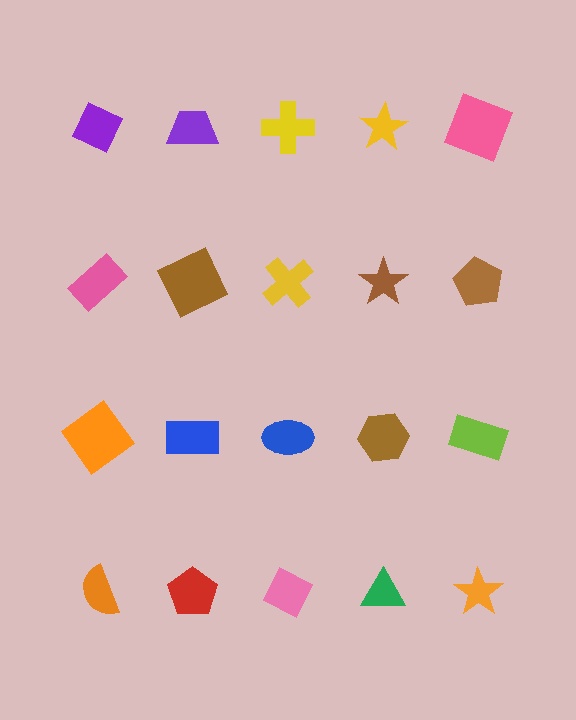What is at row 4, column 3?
A pink diamond.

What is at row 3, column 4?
A brown hexagon.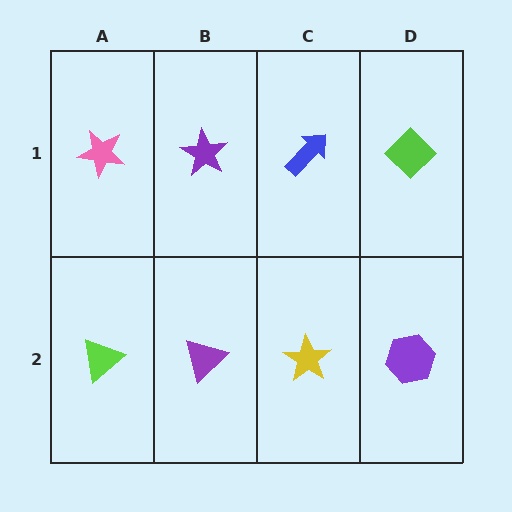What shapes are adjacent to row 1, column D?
A purple hexagon (row 2, column D), a blue arrow (row 1, column C).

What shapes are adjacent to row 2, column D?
A lime diamond (row 1, column D), a yellow star (row 2, column C).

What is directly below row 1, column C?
A yellow star.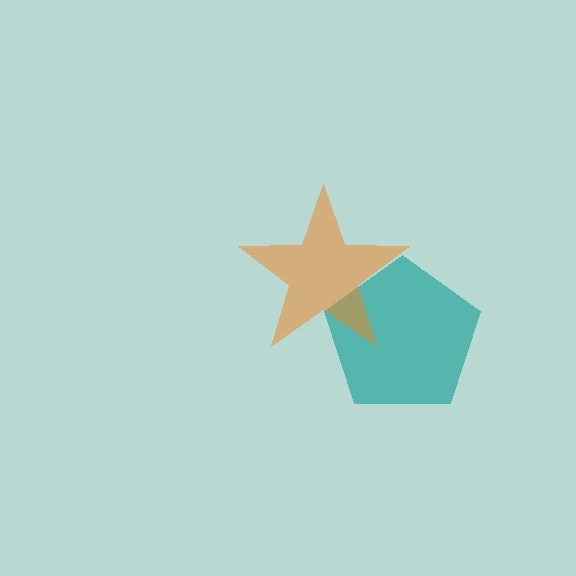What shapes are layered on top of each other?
The layered shapes are: a teal pentagon, an orange star.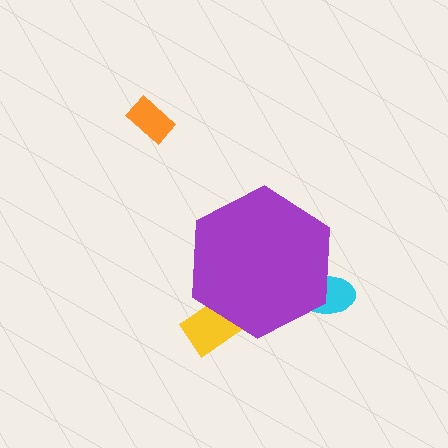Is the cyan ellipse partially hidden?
Yes, the cyan ellipse is partially hidden behind the purple hexagon.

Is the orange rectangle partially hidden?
No, the orange rectangle is fully visible.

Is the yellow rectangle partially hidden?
Yes, the yellow rectangle is partially hidden behind the purple hexagon.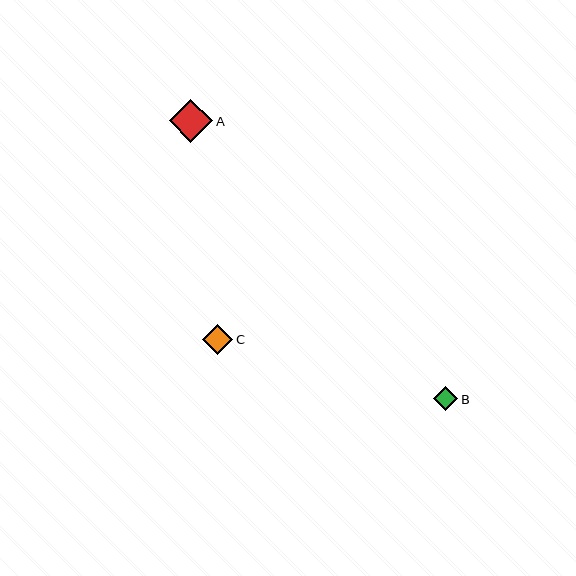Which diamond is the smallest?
Diamond B is the smallest with a size of approximately 24 pixels.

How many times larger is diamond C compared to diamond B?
Diamond C is approximately 1.3 times the size of diamond B.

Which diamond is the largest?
Diamond A is the largest with a size of approximately 43 pixels.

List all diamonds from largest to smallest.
From largest to smallest: A, C, B.